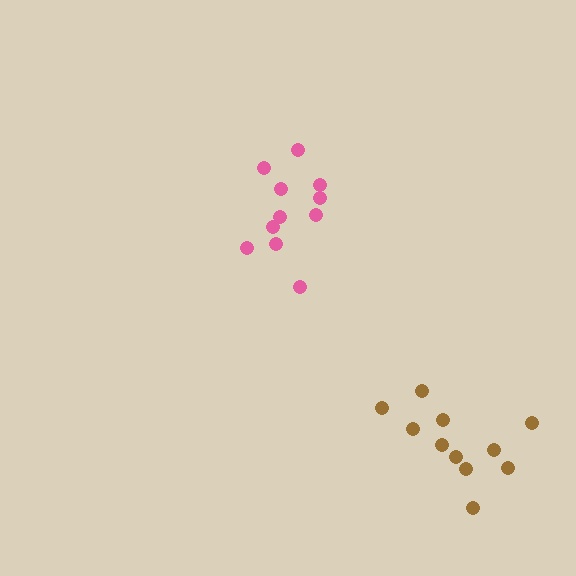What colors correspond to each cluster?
The clusters are colored: brown, pink.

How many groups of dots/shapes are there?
There are 2 groups.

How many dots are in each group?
Group 1: 11 dots, Group 2: 11 dots (22 total).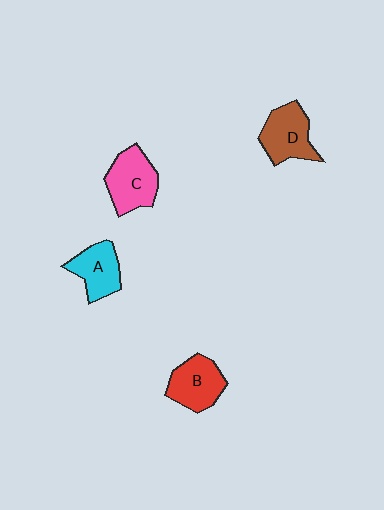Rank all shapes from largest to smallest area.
From largest to smallest: C (pink), D (brown), B (red), A (cyan).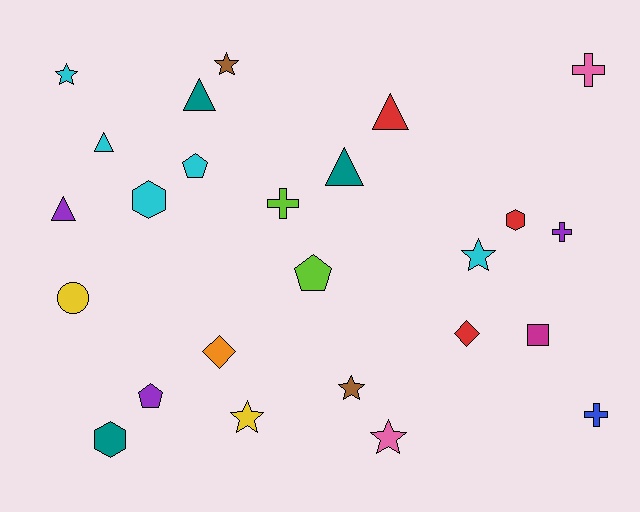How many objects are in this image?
There are 25 objects.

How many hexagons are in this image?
There are 3 hexagons.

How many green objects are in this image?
There are no green objects.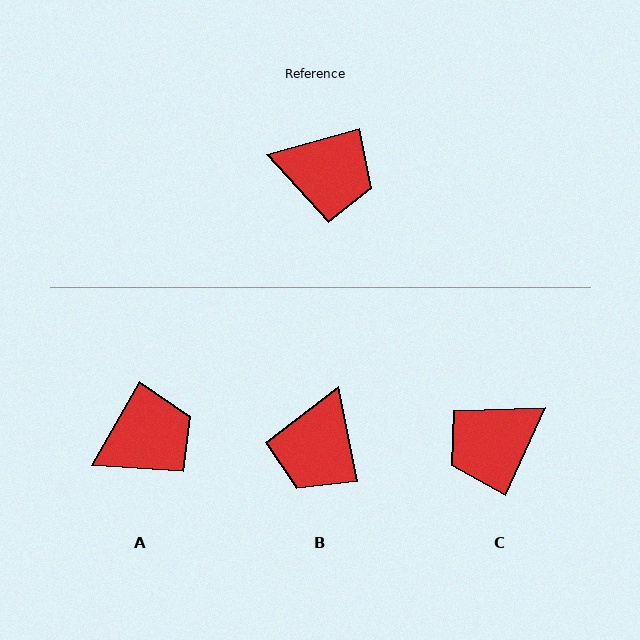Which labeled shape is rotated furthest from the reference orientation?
C, about 130 degrees away.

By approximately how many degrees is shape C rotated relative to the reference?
Approximately 130 degrees clockwise.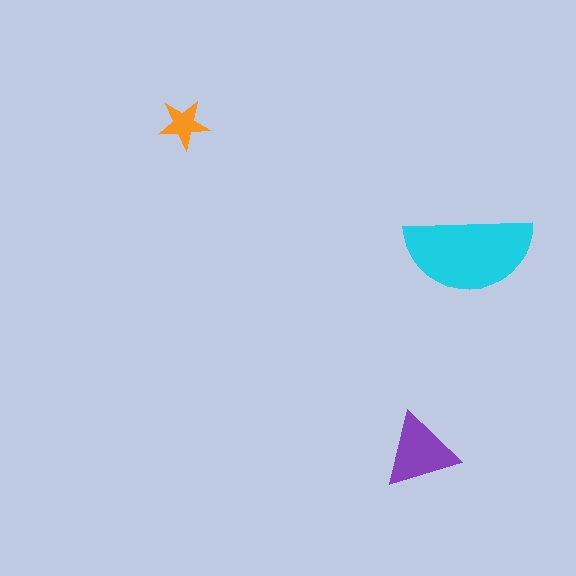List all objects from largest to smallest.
The cyan semicircle, the purple triangle, the orange star.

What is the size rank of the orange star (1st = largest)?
3rd.